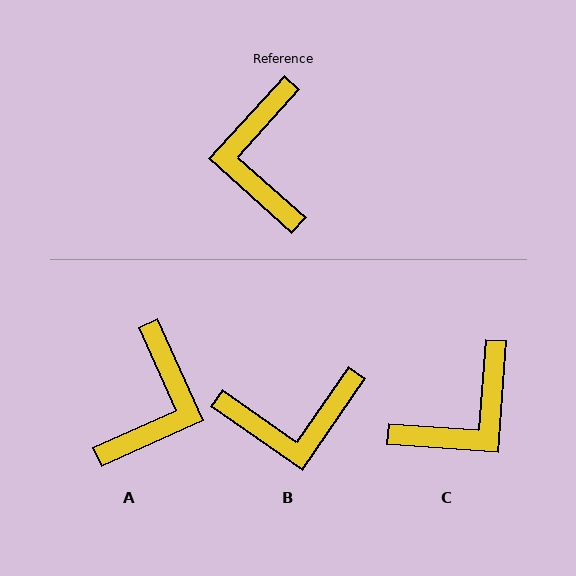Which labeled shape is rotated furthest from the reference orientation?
A, about 156 degrees away.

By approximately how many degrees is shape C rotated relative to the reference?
Approximately 128 degrees counter-clockwise.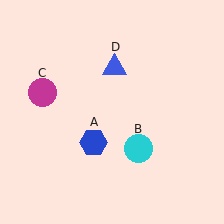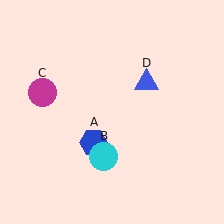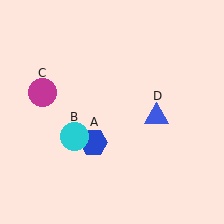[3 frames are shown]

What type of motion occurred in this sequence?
The cyan circle (object B), blue triangle (object D) rotated clockwise around the center of the scene.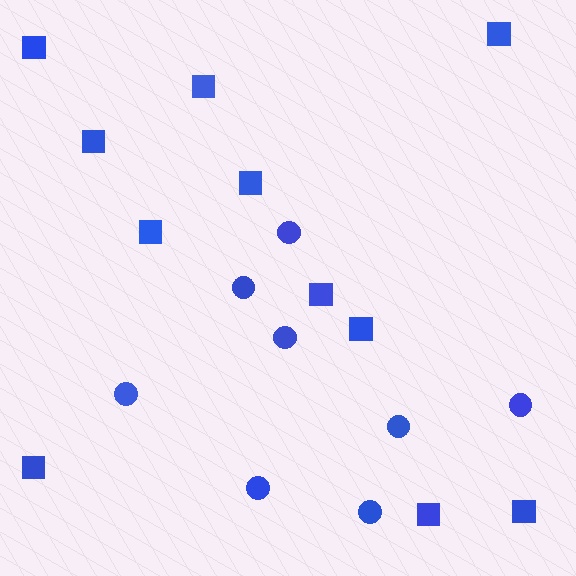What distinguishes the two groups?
There are 2 groups: one group of circles (8) and one group of squares (11).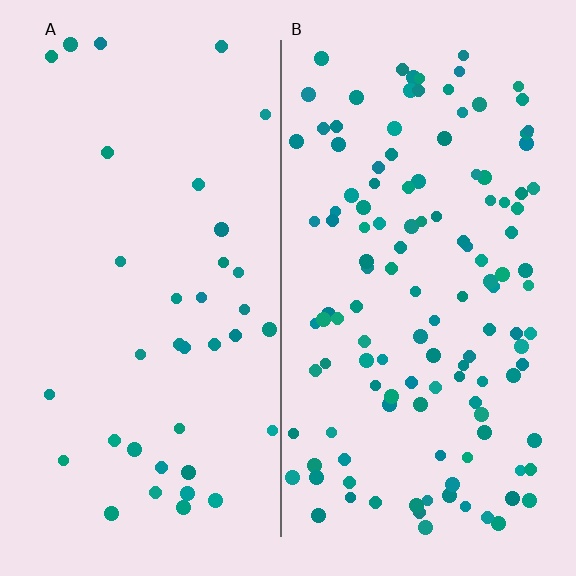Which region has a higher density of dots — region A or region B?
B (the right).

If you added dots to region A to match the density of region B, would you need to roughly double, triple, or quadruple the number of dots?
Approximately triple.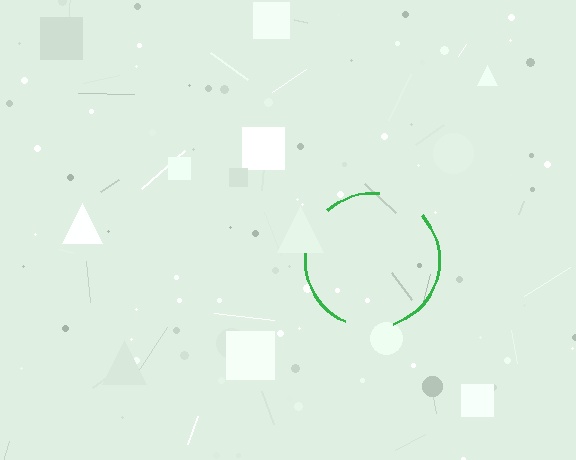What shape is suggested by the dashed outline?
The dashed outline suggests a circle.